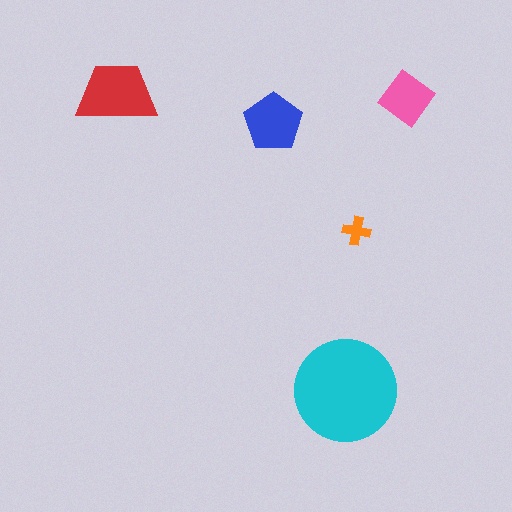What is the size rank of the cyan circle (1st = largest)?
1st.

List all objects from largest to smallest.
The cyan circle, the red trapezoid, the blue pentagon, the pink diamond, the orange cross.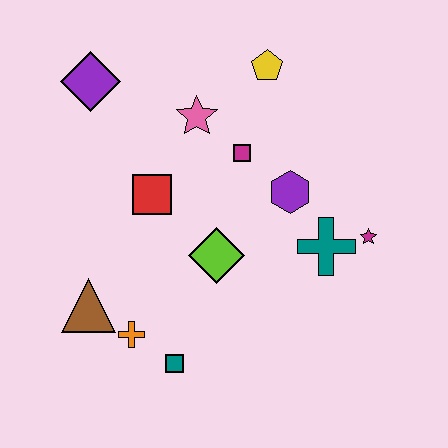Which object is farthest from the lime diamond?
The purple diamond is farthest from the lime diamond.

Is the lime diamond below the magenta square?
Yes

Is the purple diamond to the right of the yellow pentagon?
No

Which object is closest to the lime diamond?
The red square is closest to the lime diamond.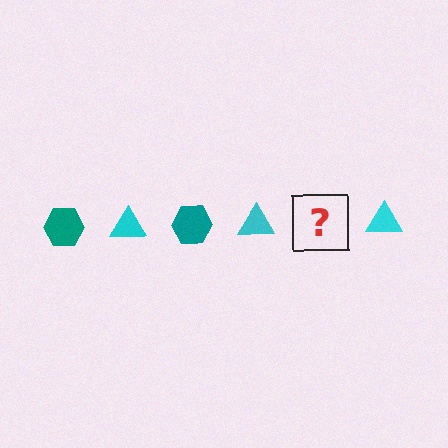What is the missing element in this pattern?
The missing element is a teal hexagon.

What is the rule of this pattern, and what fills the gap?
The rule is that the pattern alternates between teal hexagon and cyan triangle. The gap should be filled with a teal hexagon.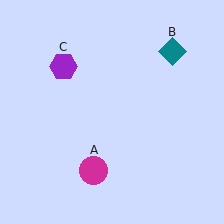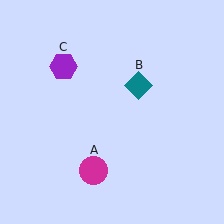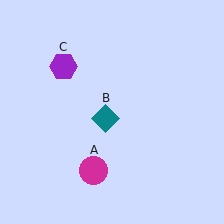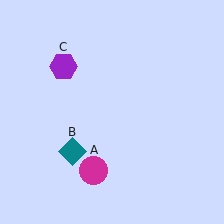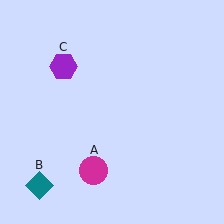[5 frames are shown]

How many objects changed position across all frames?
1 object changed position: teal diamond (object B).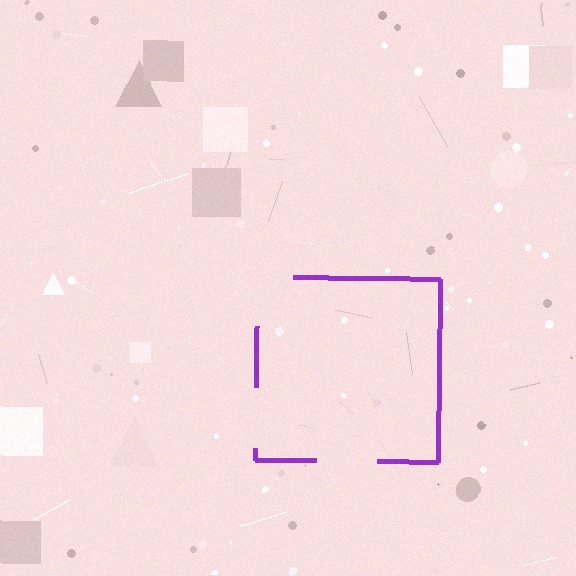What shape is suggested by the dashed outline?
The dashed outline suggests a square.